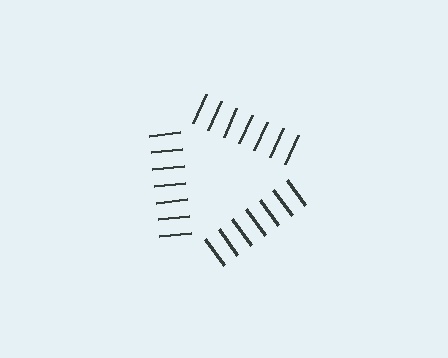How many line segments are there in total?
21 — 7 along each of the 3 edges.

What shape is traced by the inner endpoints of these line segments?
An illusory triangle — the line segments terminate on its edges but no continuous stroke is drawn.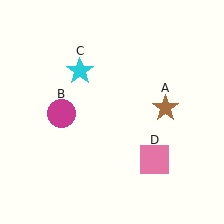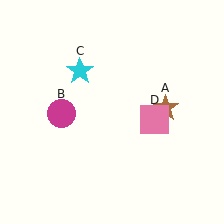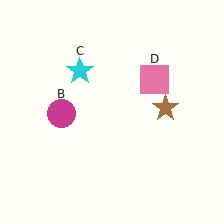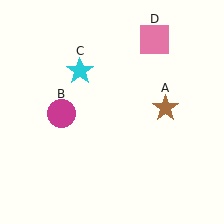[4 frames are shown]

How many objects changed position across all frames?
1 object changed position: pink square (object D).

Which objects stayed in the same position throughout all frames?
Brown star (object A) and magenta circle (object B) and cyan star (object C) remained stationary.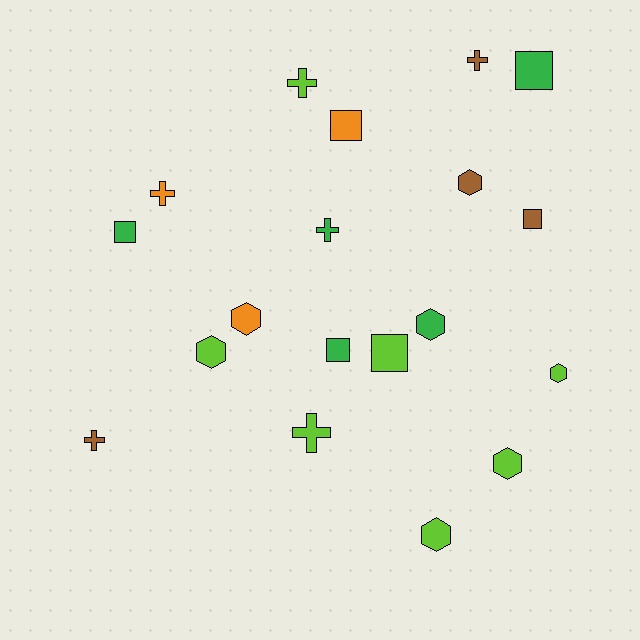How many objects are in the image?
There are 19 objects.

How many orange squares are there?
There is 1 orange square.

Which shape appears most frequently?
Hexagon, with 7 objects.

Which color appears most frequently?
Lime, with 7 objects.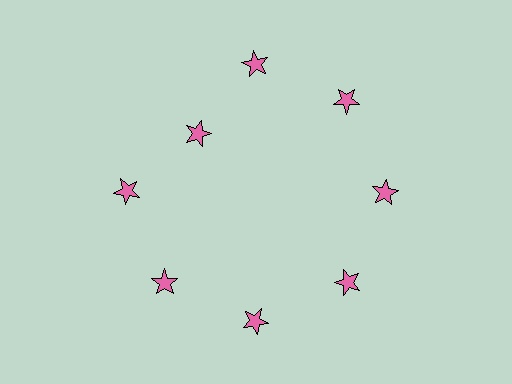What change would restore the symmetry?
The symmetry would be restored by moving it outward, back onto the ring so that all 8 stars sit at equal angles and equal distance from the center.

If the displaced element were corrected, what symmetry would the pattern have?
It would have 8-fold rotational symmetry — the pattern would map onto itself every 45 degrees.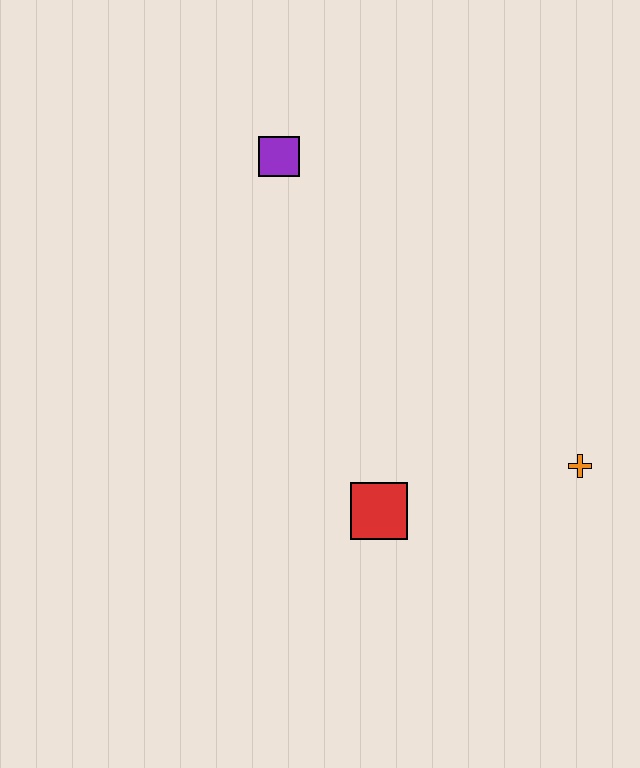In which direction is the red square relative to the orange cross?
The red square is to the left of the orange cross.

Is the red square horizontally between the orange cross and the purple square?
Yes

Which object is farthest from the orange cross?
The purple square is farthest from the orange cross.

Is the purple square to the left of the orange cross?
Yes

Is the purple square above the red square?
Yes